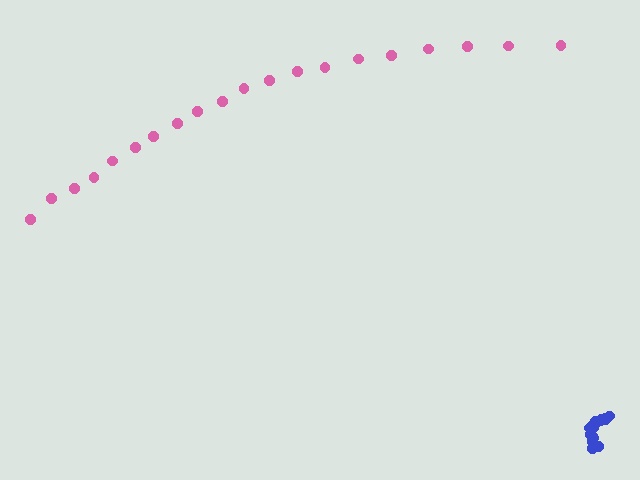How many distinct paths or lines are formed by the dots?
There are 2 distinct paths.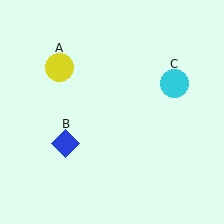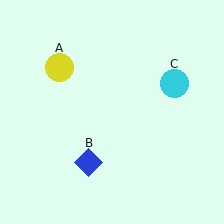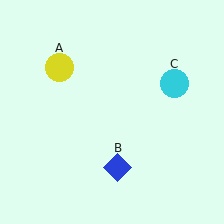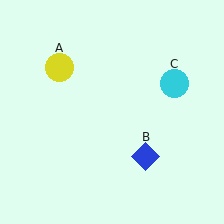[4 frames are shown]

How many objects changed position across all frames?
1 object changed position: blue diamond (object B).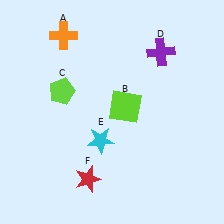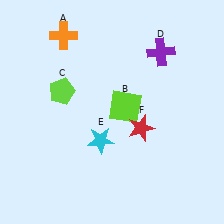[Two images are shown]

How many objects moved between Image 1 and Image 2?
1 object moved between the two images.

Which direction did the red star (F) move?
The red star (F) moved right.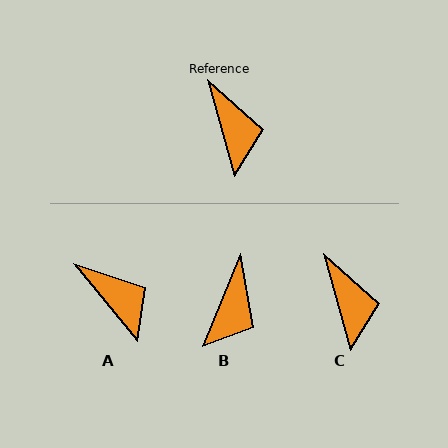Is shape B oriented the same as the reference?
No, it is off by about 38 degrees.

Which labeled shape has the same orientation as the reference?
C.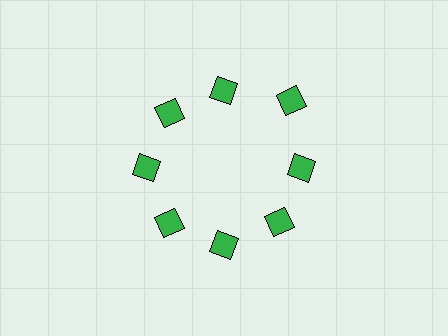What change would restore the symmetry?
The symmetry would be restored by moving it inward, back onto the ring so that all 8 squares sit at equal angles and equal distance from the center.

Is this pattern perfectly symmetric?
No. The 8 green squares are arranged in a ring, but one element near the 2 o'clock position is pushed outward from the center, breaking the 8-fold rotational symmetry.